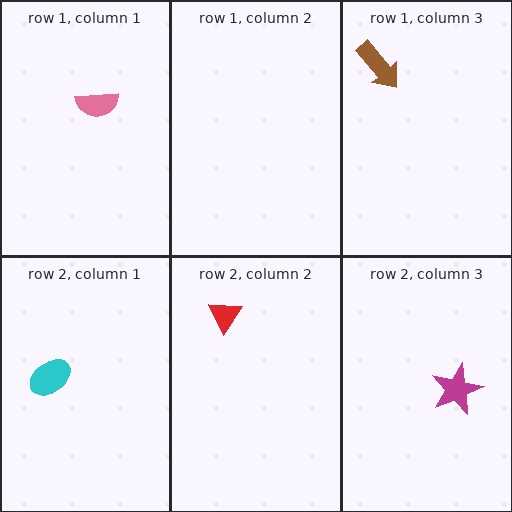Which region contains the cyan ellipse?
The row 2, column 1 region.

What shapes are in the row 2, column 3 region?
The magenta star.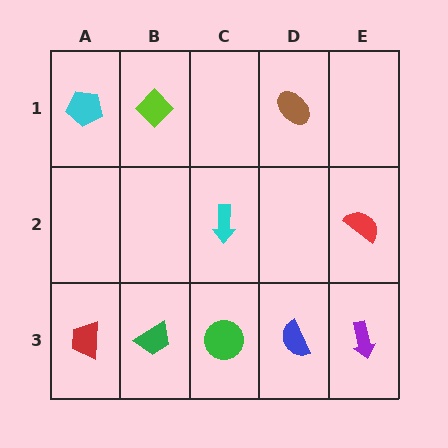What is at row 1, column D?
A brown ellipse.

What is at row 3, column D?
A blue semicircle.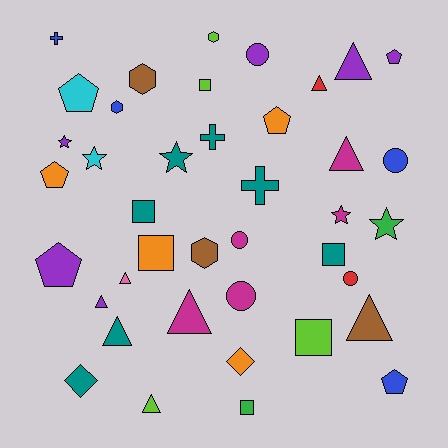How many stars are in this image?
There are 5 stars.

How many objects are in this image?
There are 40 objects.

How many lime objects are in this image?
There are 4 lime objects.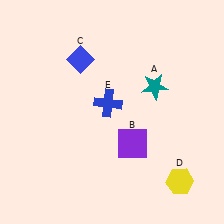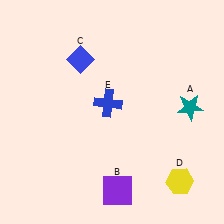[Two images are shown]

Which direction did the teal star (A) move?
The teal star (A) moved right.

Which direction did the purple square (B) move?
The purple square (B) moved down.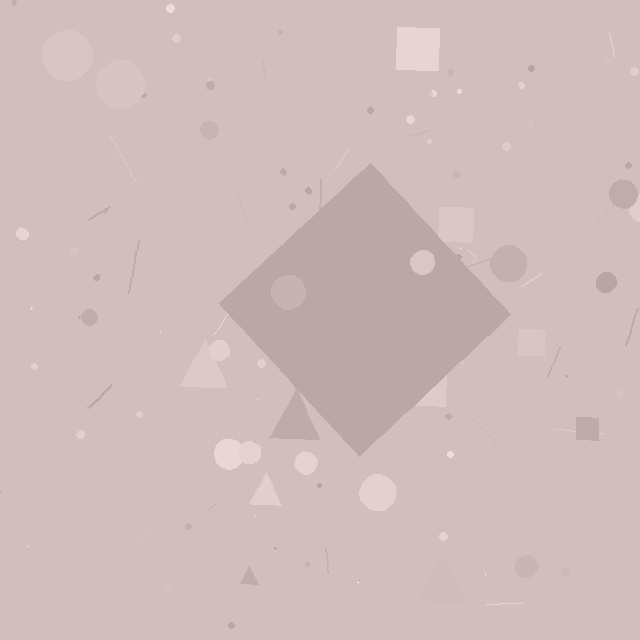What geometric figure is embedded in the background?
A diamond is embedded in the background.